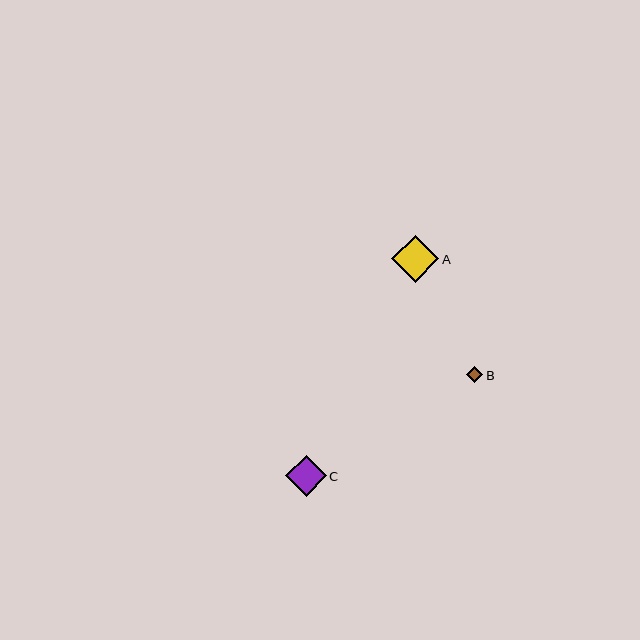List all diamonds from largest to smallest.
From largest to smallest: A, C, B.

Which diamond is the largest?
Diamond A is the largest with a size of approximately 47 pixels.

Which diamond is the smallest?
Diamond B is the smallest with a size of approximately 17 pixels.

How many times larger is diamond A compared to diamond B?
Diamond A is approximately 2.8 times the size of diamond B.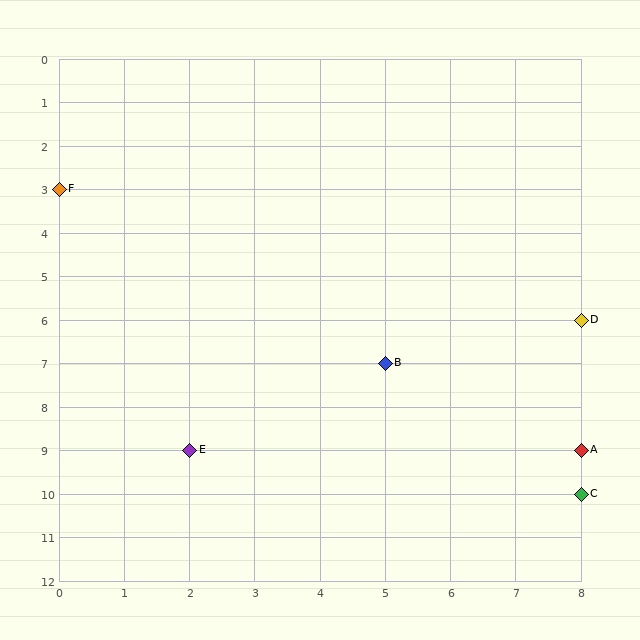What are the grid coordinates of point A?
Point A is at grid coordinates (8, 9).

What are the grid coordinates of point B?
Point B is at grid coordinates (5, 7).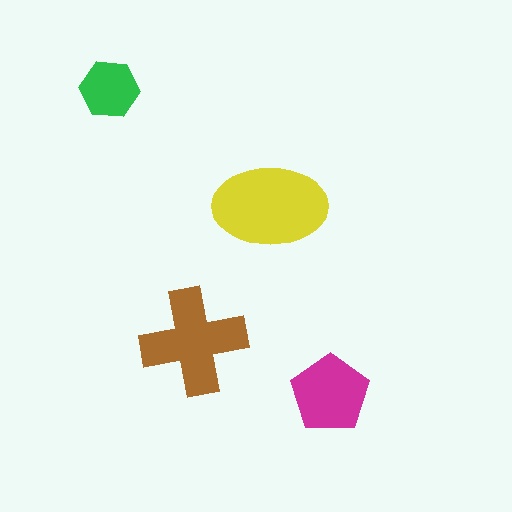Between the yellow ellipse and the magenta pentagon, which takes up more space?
The yellow ellipse.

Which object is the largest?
The yellow ellipse.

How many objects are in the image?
There are 4 objects in the image.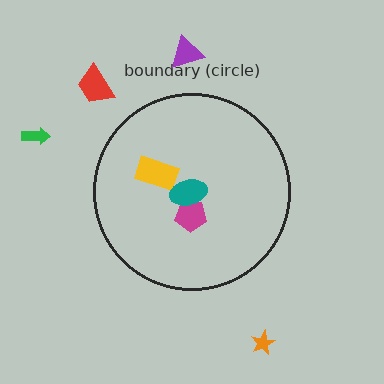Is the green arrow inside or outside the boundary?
Outside.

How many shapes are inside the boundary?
3 inside, 4 outside.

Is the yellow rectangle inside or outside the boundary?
Inside.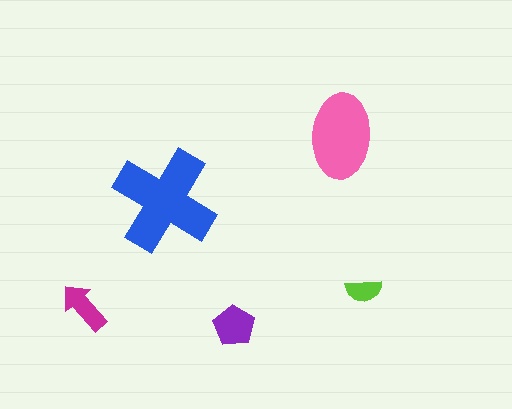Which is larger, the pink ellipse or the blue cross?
The blue cross.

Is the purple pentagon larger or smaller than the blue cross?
Smaller.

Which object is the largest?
The blue cross.